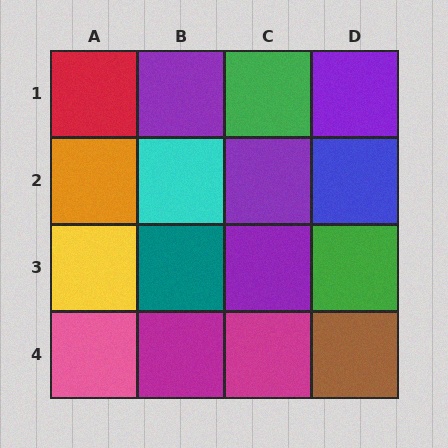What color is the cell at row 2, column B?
Cyan.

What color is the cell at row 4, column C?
Magenta.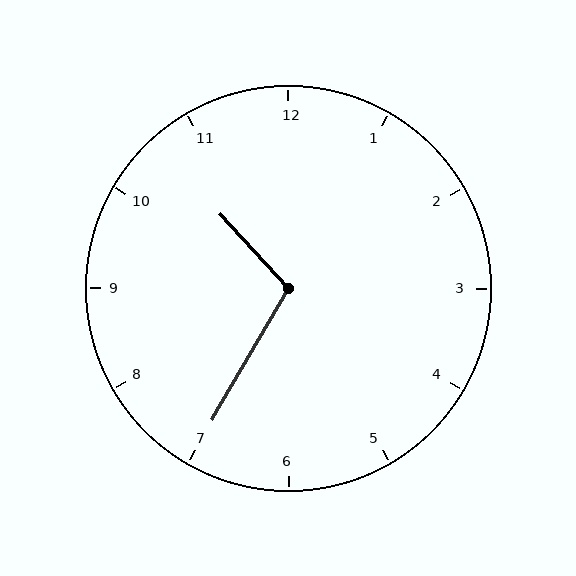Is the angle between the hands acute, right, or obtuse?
It is obtuse.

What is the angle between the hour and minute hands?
Approximately 108 degrees.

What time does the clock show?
10:35.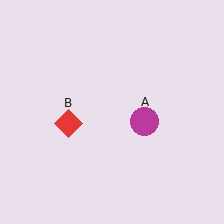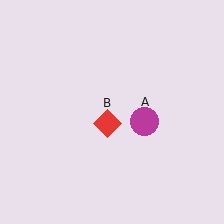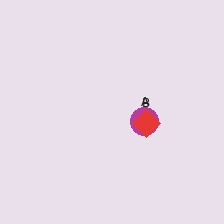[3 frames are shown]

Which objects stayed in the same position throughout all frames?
Magenta circle (object A) remained stationary.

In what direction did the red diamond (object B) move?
The red diamond (object B) moved right.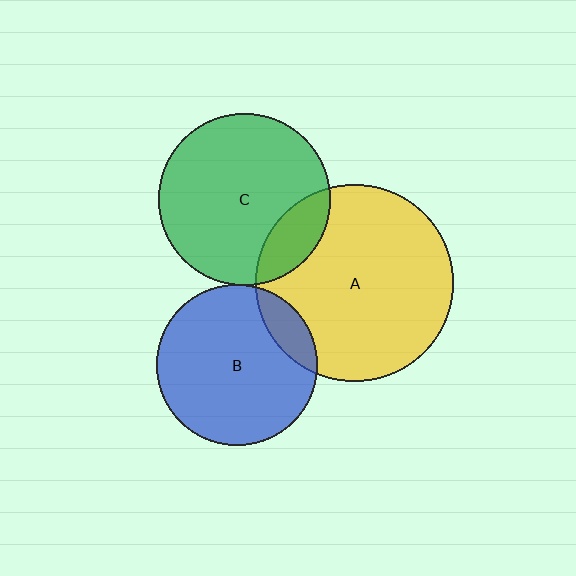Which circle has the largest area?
Circle A (yellow).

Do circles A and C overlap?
Yes.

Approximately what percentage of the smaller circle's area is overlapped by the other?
Approximately 15%.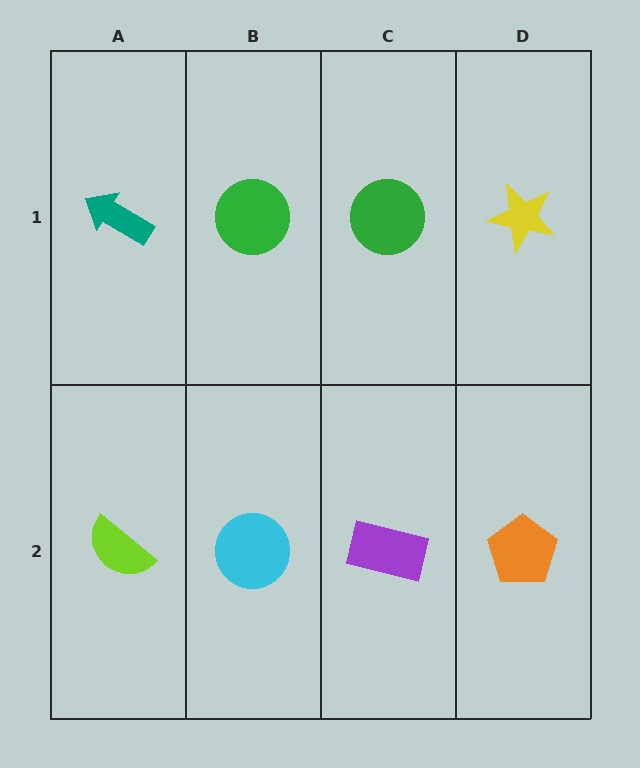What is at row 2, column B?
A cyan circle.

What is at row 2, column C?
A purple rectangle.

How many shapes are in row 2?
4 shapes.